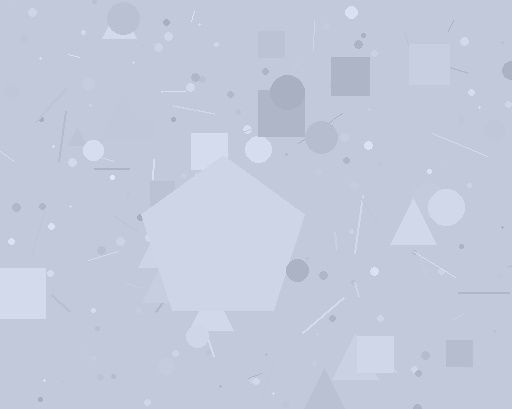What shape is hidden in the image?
A pentagon is hidden in the image.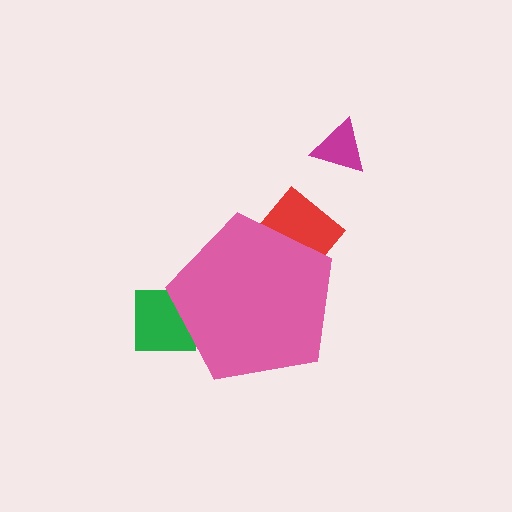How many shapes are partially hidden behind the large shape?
2 shapes are partially hidden.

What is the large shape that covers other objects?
A pink pentagon.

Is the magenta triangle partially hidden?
No, the magenta triangle is fully visible.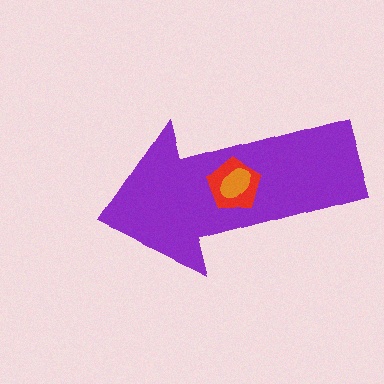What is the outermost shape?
The purple arrow.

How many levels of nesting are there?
3.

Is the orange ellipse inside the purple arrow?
Yes.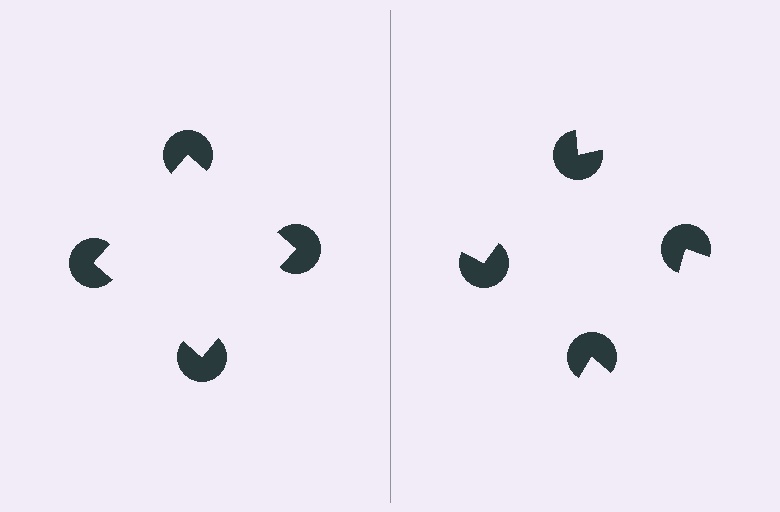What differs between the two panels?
The pac-man discs are positioned identically on both sides; only the wedge orientations differ. On the left they align to a square; on the right they are misaligned.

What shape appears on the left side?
An illusory square.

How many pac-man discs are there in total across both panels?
8 — 4 on each side.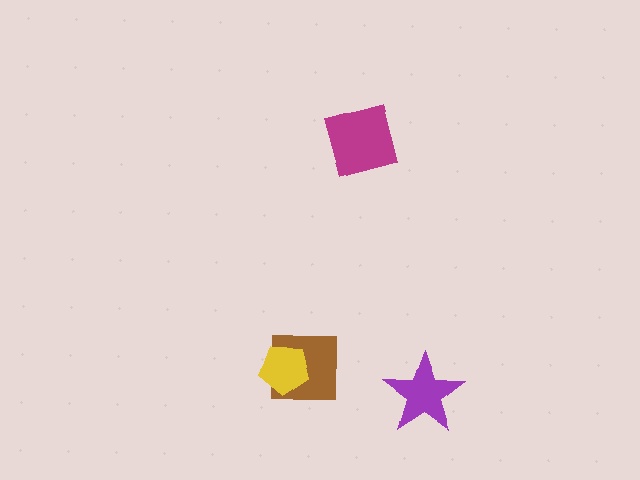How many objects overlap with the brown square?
1 object overlaps with the brown square.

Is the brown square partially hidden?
Yes, it is partially covered by another shape.